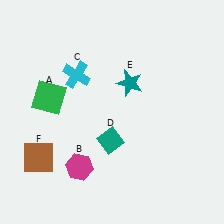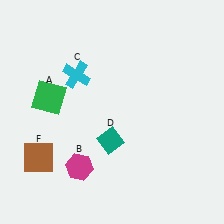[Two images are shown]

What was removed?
The teal star (E) was removed in Image 2.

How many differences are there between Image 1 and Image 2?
There is 1 difference between the two images.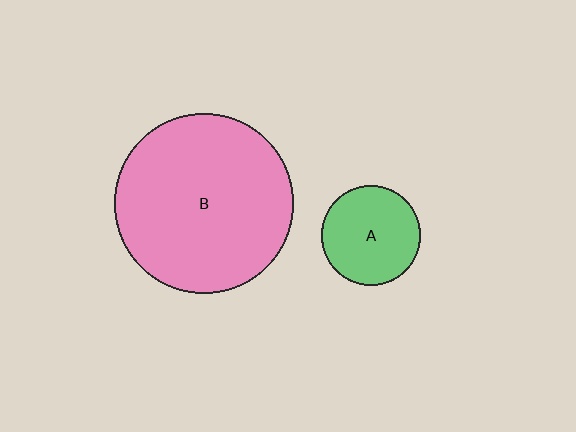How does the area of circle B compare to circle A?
Approximately 3.3 times.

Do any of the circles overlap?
No, none of the circles overlap.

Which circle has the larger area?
Circle B (pink).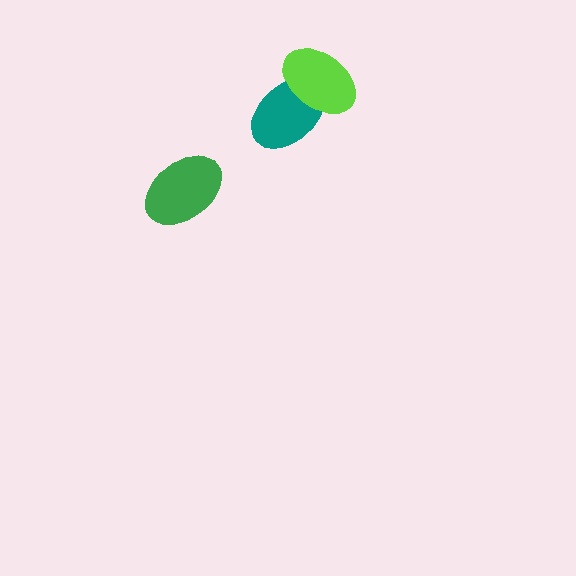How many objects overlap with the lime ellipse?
1 object overlaps with the lime ellipse.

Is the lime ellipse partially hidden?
No, no other shape covers it.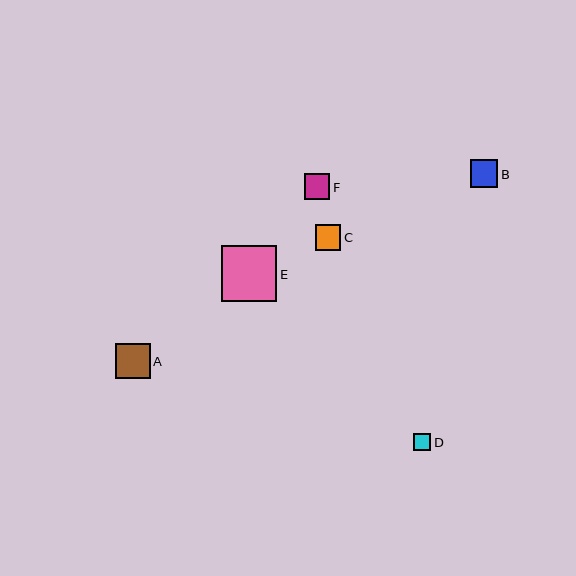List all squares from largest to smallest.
From largest to smallest: E, A, B, C, F, D.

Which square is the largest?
Square E is the largest with a size of approximately 56 pixels.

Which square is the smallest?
Square D is the smallest with a size of approximately 17 pixels.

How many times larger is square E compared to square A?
Square E is approximately 1.6 times the size of square A.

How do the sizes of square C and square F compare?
Square C and square F are approximately the same size.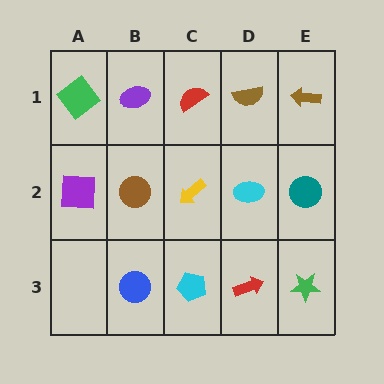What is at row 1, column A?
A green diamond.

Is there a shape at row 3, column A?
No, that cell is empty.